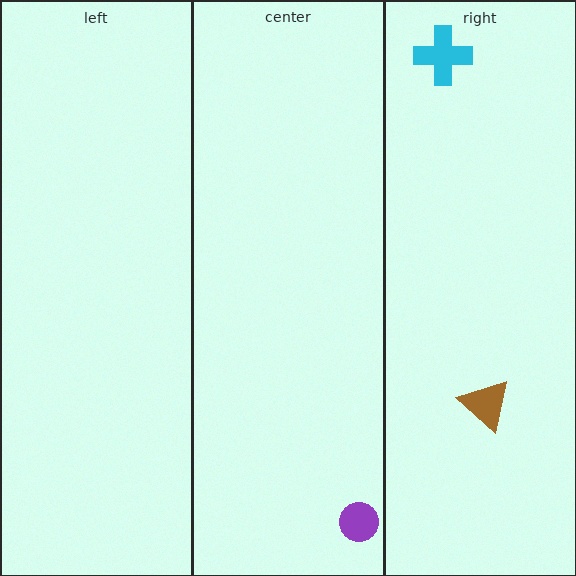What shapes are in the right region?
The brown triangle, the cyan cross.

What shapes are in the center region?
The purple circle.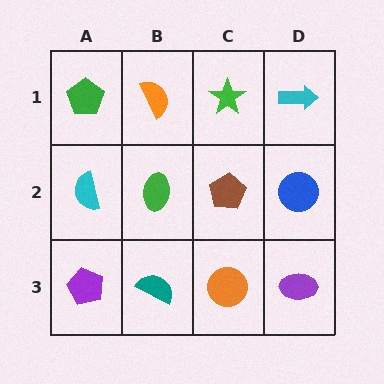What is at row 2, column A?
A cyan semicircle.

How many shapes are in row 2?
4 shapes.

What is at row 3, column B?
A teal semicircle.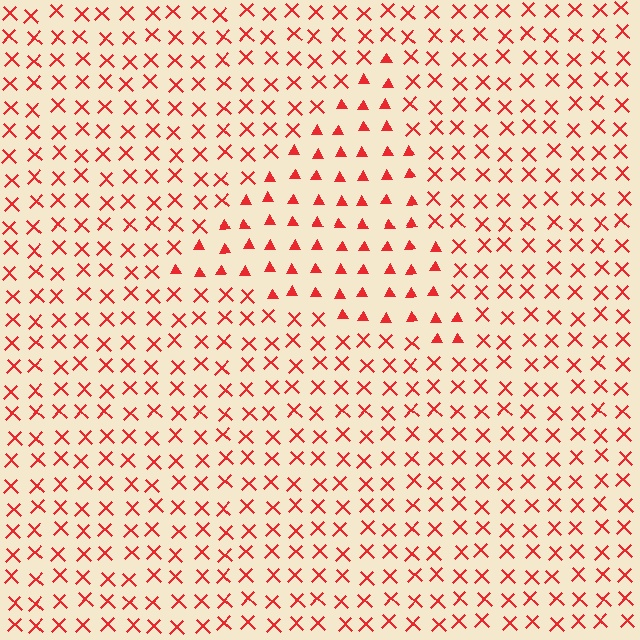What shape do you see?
I see a triangle.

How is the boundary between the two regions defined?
The boundary is defined by a change in element shape: triangles inside vs. X marks outside. All elements share the same color and spacing.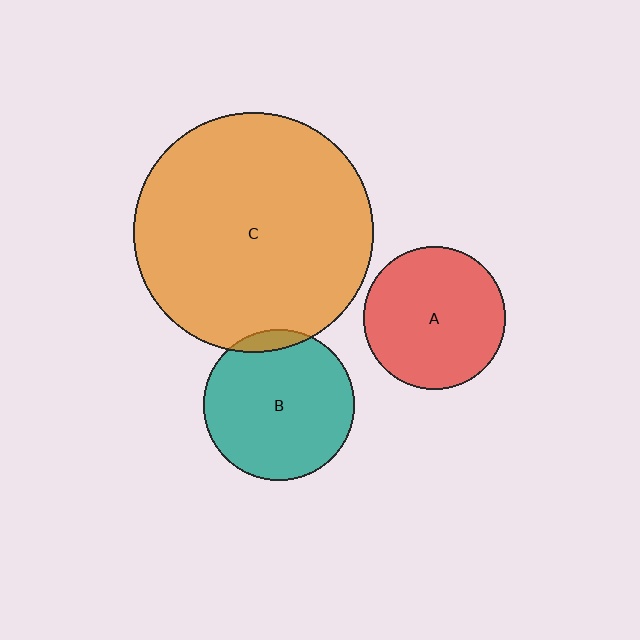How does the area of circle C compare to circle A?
Approximately 2.8 times.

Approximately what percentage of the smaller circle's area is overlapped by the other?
Approximately 5%.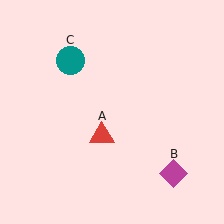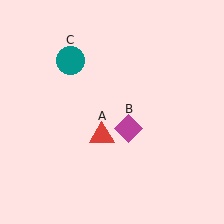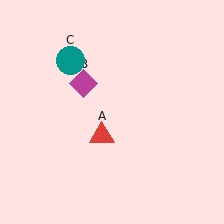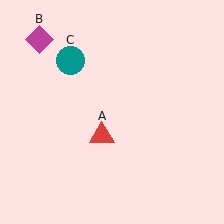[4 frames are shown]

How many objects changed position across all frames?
1 object changed position: magenta diamond (object B).